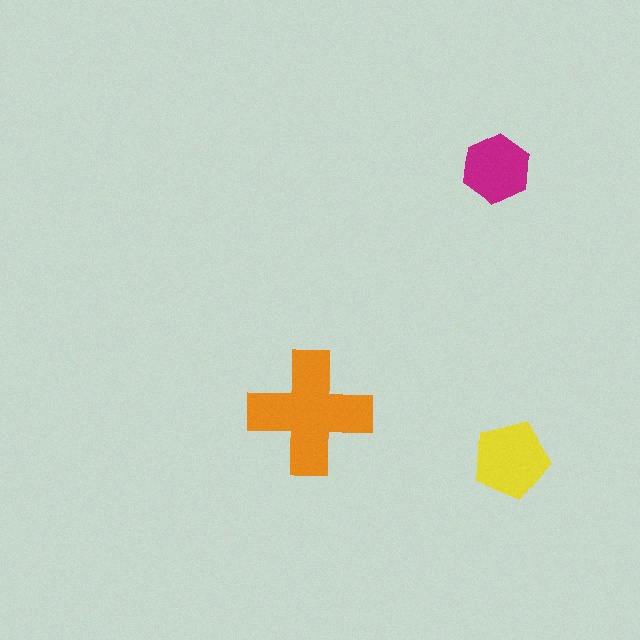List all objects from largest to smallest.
The orange cross, the yellow pentagon, the magenta hexagon.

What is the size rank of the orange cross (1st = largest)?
1st.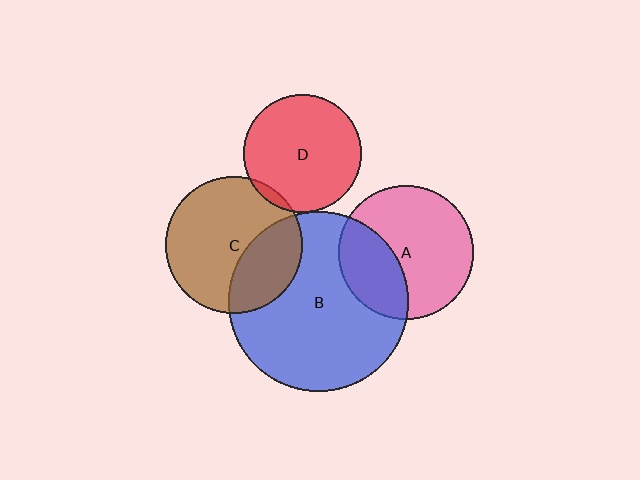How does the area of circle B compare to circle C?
Approximately 1.7 times.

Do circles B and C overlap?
Yes.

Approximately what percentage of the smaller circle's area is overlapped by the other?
Approximately 30%.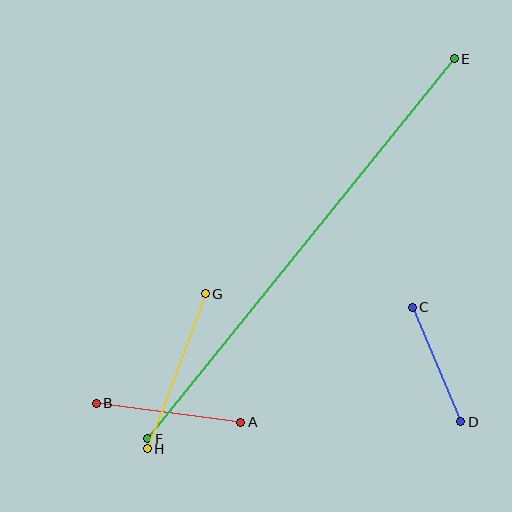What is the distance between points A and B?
The distance is approximately 146 pixels.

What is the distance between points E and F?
The distance is approximately 488 pixels.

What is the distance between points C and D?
The distance is approximately 125 pixels.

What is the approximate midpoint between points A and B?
The midpoint is at approximately (169, 413) pixels.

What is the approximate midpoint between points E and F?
The midpoint is at approximately (301, 249) pixels.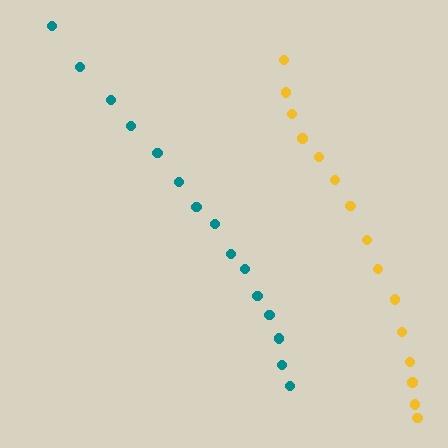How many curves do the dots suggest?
There are 2 distinct paths.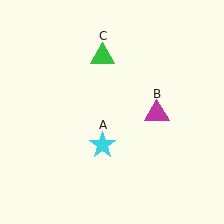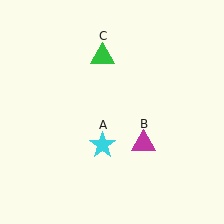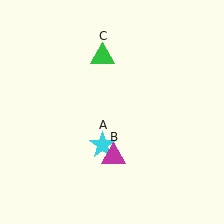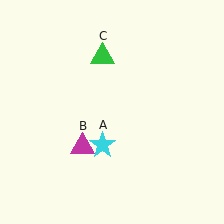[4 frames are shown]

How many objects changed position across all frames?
1 object changed position: magenta triangle (object B).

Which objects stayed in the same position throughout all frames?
Cyan star (object A) and green triangle (object C) remained stationary.